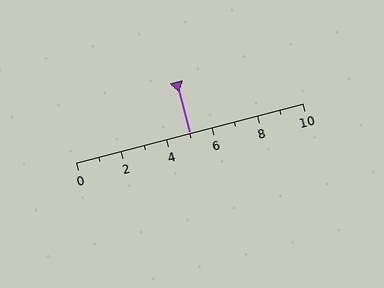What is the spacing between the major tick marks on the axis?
The major ticks are spaced 2 apart.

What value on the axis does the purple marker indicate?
The marker indicates approximately 5.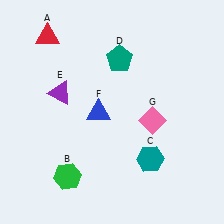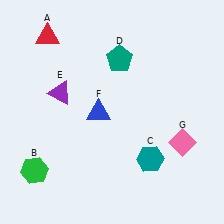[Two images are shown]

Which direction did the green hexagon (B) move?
The green hexagon (B) moved left.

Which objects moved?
The objects that moved are: the green hexagon (B), the pink diamond (G).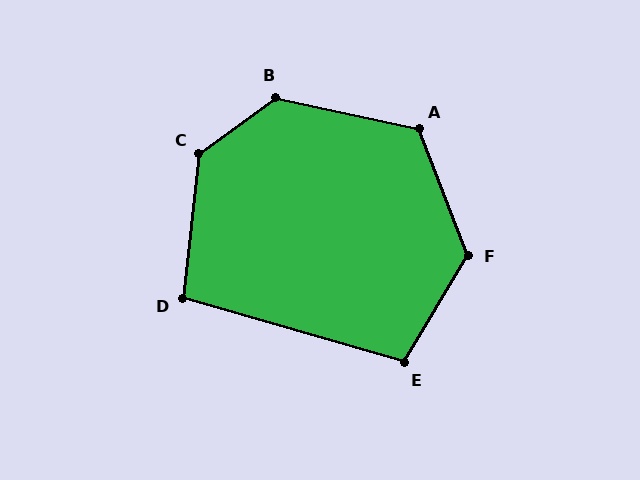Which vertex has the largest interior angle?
C, at approximately 132 degrees.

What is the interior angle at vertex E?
Approximately 104 degrees (obtuse).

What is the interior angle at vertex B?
Approximately 132 degrees (obtuse).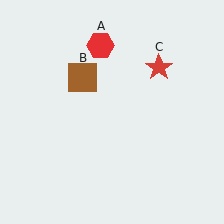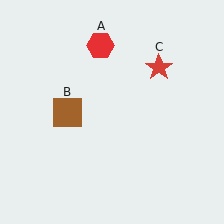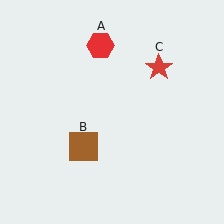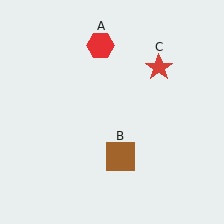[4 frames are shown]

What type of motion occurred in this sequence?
The brown square (object B) rotated counterclockwise around the center of the scene.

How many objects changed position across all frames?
1 object changed position: brown square (object B).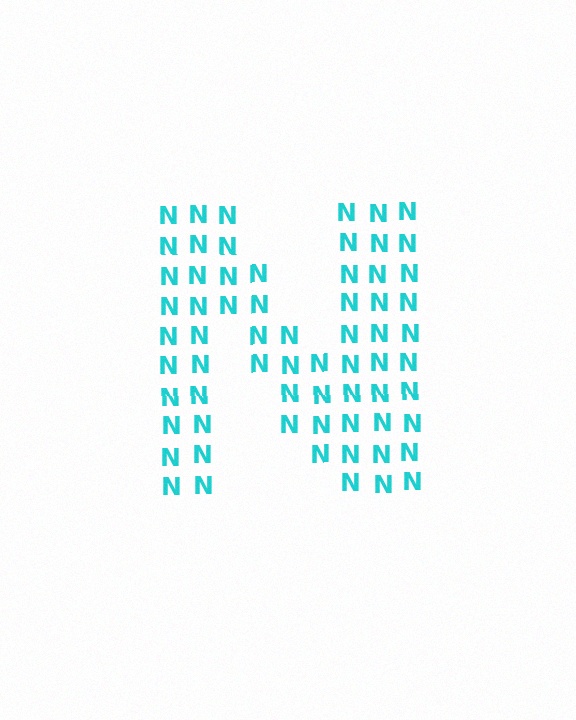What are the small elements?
The small elements are letter N's.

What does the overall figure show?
The overall figure shows the letter N.